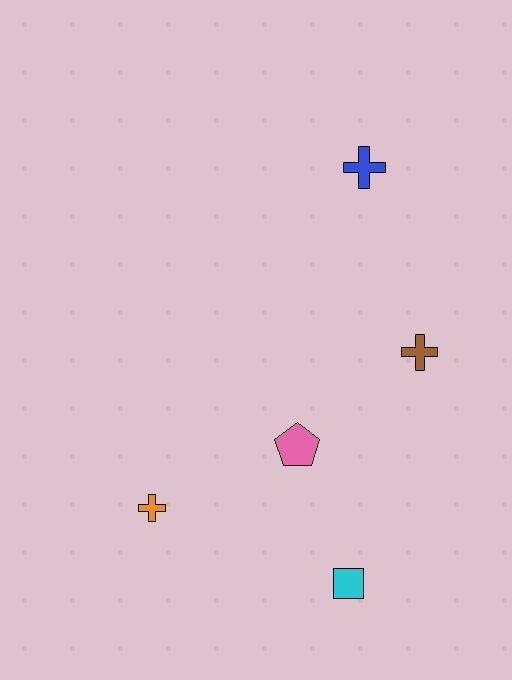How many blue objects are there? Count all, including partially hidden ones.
There is 1 blue object.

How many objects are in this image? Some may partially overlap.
There are 5 objects.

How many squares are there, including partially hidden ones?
There is 1 square.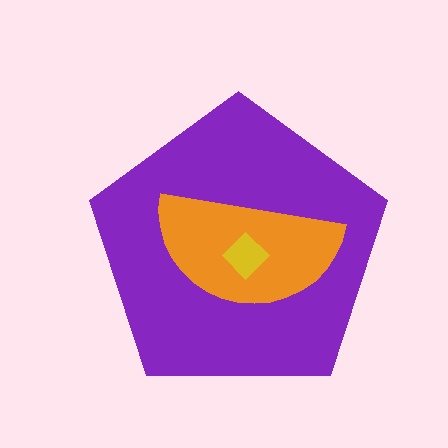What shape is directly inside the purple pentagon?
The orange semicircle.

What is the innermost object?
The yellow diamond.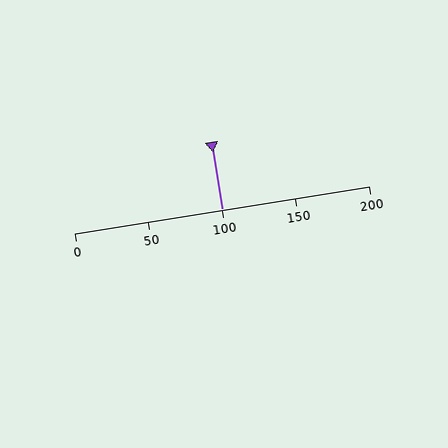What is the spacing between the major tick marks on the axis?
The major ticks are spaced 50 apart.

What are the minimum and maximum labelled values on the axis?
The axis runs from 0 to 200.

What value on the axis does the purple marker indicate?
The marker indicates approximately 100.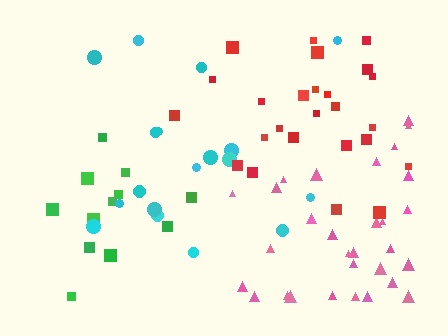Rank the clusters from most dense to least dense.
red, green, pink, cyan.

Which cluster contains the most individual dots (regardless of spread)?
Pink (30).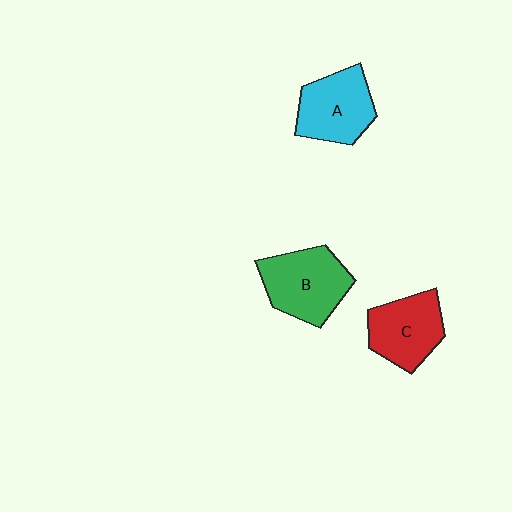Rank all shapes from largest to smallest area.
From largest to smallest: B (green), A (cyan), C (red).